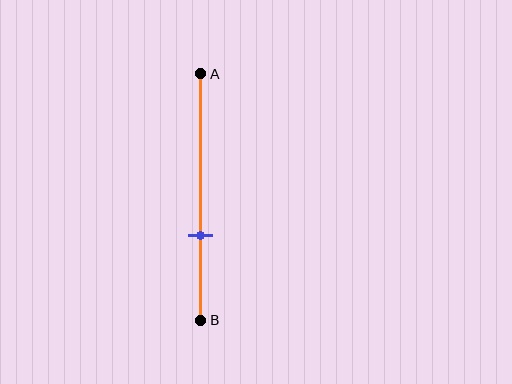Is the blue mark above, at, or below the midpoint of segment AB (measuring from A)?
The blue mark is below the midpoint of segment AB.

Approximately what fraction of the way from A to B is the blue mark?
The blue mark is approximately 65% of the way from A to B.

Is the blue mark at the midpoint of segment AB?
No, the mark is at about 65% from A, not at the 50% midpoint.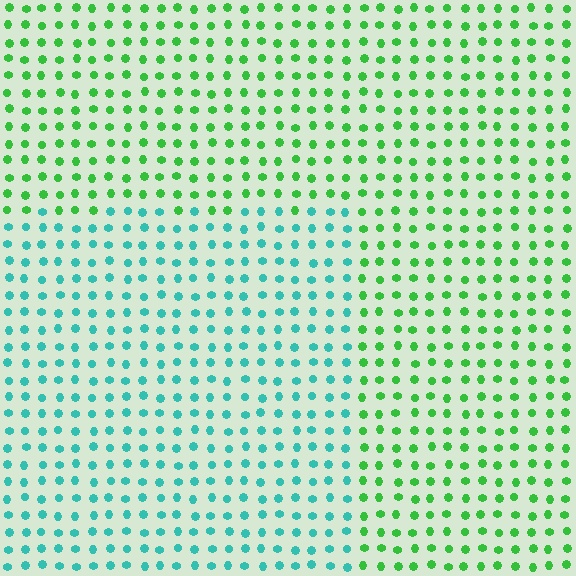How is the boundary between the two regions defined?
The boundary is defined purely by a slight shift in hue (about 50 degrees). Spacing, size, and orientation are identical on both sides.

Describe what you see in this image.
The image is filled with small green elements in a uniform arrangement. A rectangle-shaped region is visible where the elements are tinted to a slightly different hue, forming a subtle color boundary.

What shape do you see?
I see a rectangle.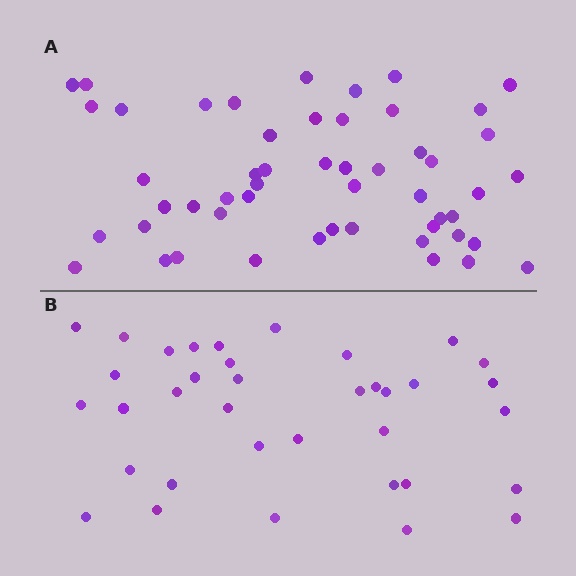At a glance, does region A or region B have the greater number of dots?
Region A (the top region) has more dots.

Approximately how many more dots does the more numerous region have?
Region A has approximately 15 more dots than region B.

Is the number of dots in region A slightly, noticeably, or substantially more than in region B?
Region A has noticeably more, but not dramatically so. The ratio is roughly 1.4 to 1.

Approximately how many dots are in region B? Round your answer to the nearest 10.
About 40 dots. (The exact count is 36, which rounds to 40.)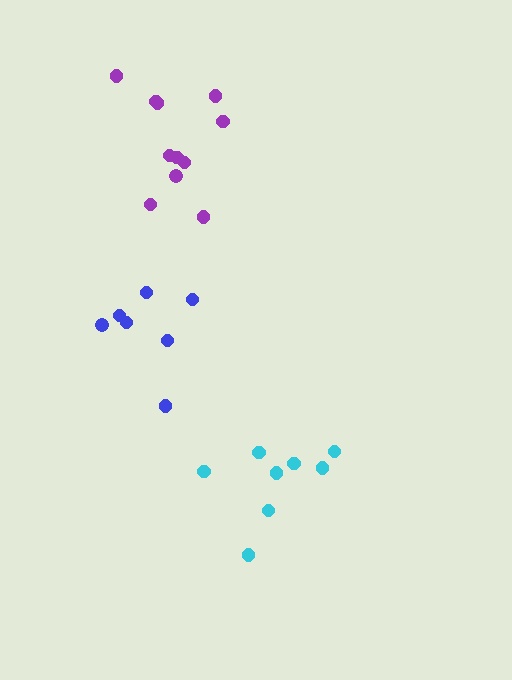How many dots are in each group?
Group 1: 8 dots, Group 2: 11 dots, Group 3: 7 dots (26 total).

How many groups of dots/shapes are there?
There are 3 groups.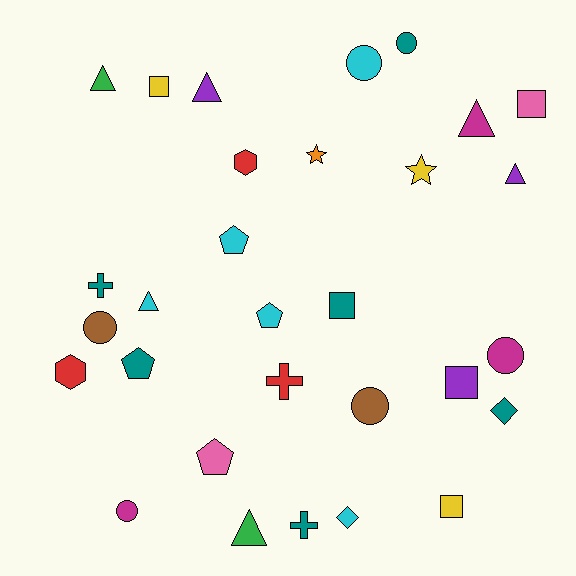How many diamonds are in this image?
There are 2 diamonds.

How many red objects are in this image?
There are 3 red objects.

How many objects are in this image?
There are 30 objects.